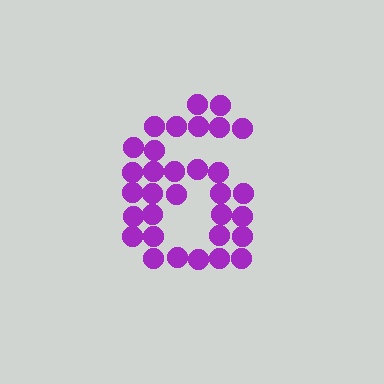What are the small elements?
The small elements are circles.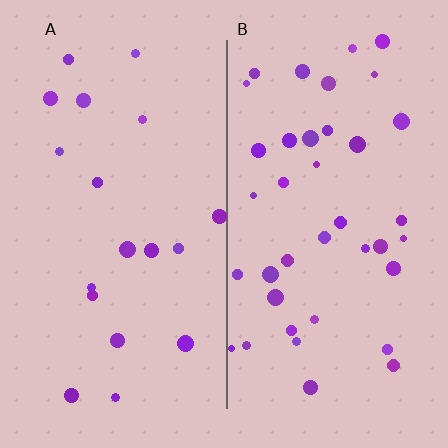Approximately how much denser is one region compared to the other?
Approximately 2.1× — region B over region A.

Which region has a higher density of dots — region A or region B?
B (the right).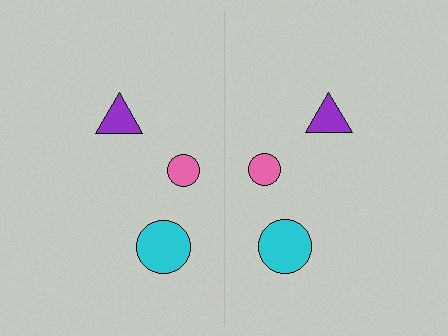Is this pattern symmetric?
Yes, this pattern has bilateral (reflection) symmetry.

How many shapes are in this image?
There are 6 shapes in this image.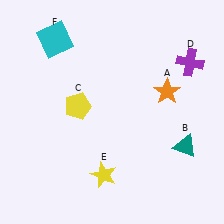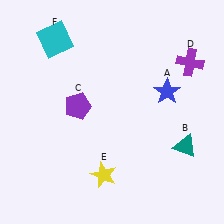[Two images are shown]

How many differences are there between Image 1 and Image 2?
There are 2 differences between the two images.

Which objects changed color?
A changed from orange to blue. C changed from yellow to purple.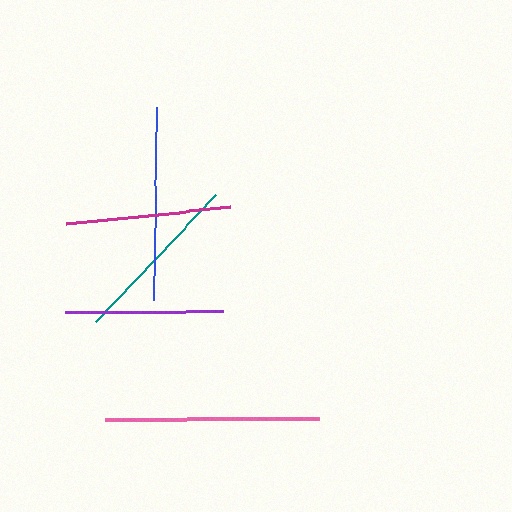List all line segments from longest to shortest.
From longest to shortest: pink, blue, teal, magenta, purple, red.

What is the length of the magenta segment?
The magenta segment is approximately 165 pixels long.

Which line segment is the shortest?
The red line is the shortest at approximately 105 pixels.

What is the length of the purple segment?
The purple segment is approximately 158 pixels long.